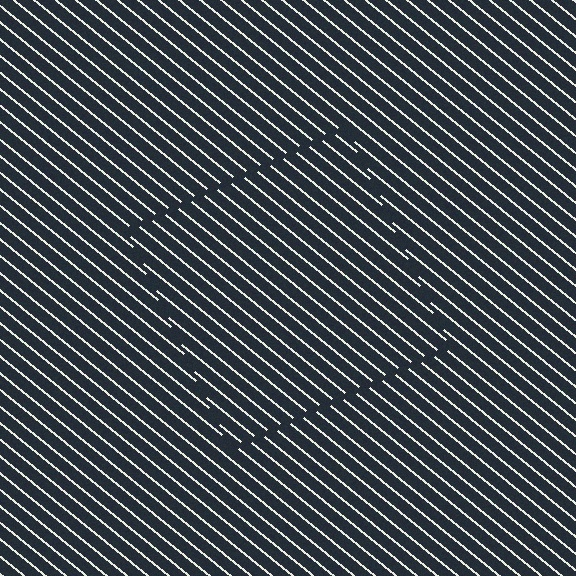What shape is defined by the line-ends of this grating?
An illusory square. The interior of the shape contains the same grating, shifted by half a period — the contour is defined by the phase discontinuity where line-ends from the inner and outer gratings abut.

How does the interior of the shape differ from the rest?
The interior of the shape contains the same grating, shifted by half a period — the contour is defined by the phase discontinuity where line-ends from the inner and outer gratings abut.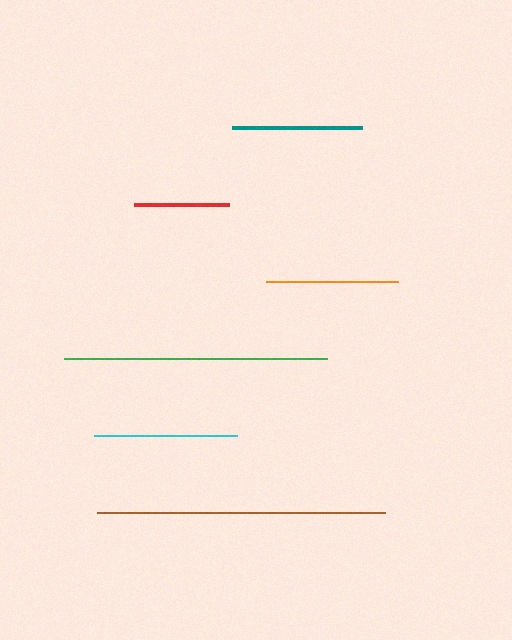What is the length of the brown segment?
The brown segment is approximately 288 pixels long.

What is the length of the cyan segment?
The cyan segment is approximately 143 pixels long.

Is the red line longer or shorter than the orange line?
The orange line is longer than the red line.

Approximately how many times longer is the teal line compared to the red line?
The teal line is approximately 1.4 times the length of the red line.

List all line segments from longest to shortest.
From longest to shortest: brown, green, cyan, orange, teal, red.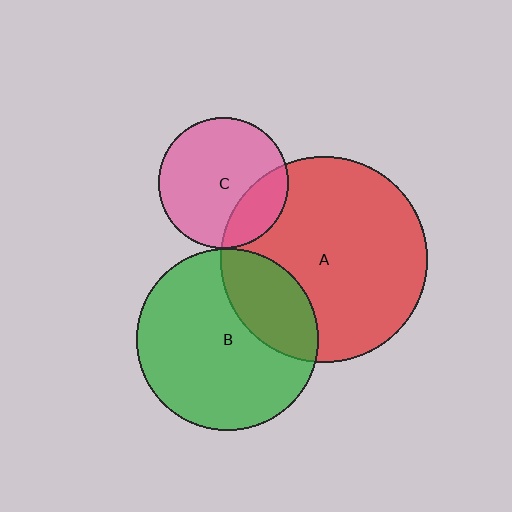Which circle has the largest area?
Circle A (red).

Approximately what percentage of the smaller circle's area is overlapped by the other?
Approximately 25%.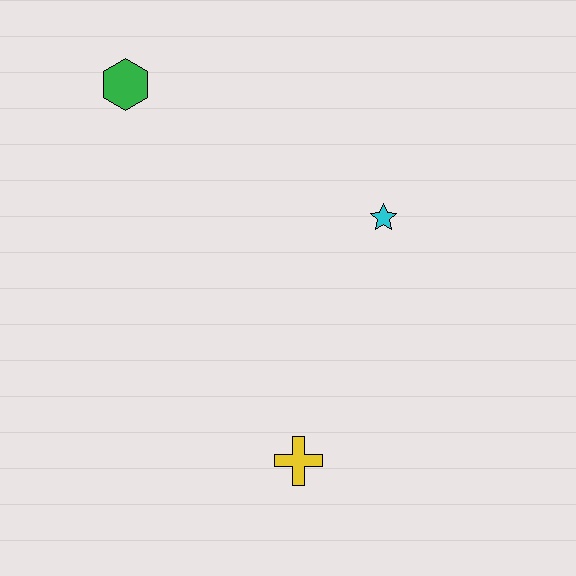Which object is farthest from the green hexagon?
The yellow cross is farthest from the green hexagon.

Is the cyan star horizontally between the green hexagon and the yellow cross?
No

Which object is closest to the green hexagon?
The cyan star is closest to the green hexagon.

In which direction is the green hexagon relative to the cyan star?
The green hexagon is to the left of the cyan star.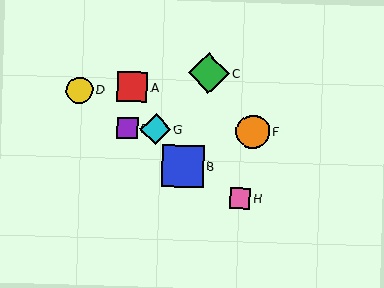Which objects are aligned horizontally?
Objects E, F, G are aligned horizontally.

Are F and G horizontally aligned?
Yes, both are at y≈132.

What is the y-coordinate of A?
Object A is at y≈87.